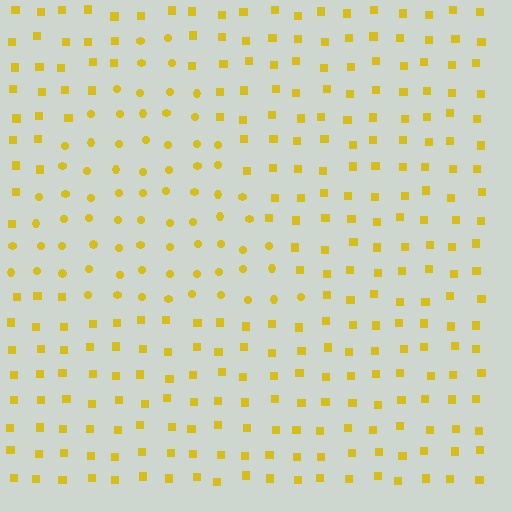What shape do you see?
I see a triangle.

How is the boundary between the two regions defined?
The boundary is defined by a change in element shape: circles inside vs. squares outside. All elements share the same color and spacing.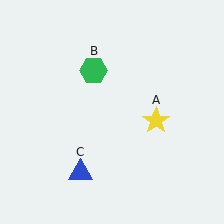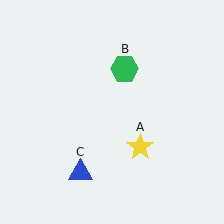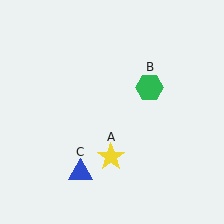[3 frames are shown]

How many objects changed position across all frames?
2 objects changed position: yellow star (object A), green hexagon (object B).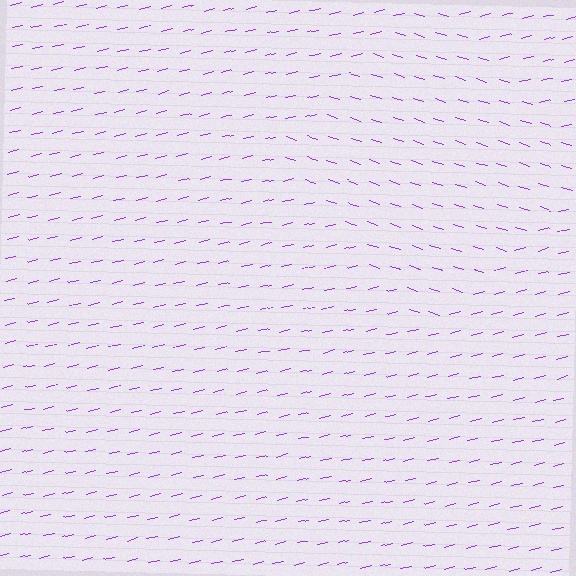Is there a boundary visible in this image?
Yes, there is a texture boundary formed by a change in line orientation.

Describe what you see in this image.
The image is filled with small purple line segments. A diamond region in the image has lines oriented differently from the surrounding lines, creating a visible texture boundary.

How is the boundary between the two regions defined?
The boundary is defined purely by a change in line orientation (approximately 32 degrees difference). All lines are the same color and thickness.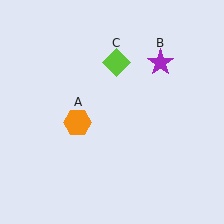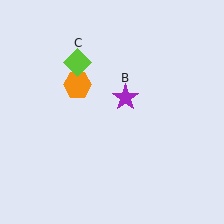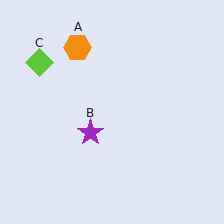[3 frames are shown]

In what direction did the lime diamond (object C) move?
The lime diamond (object C) moved left.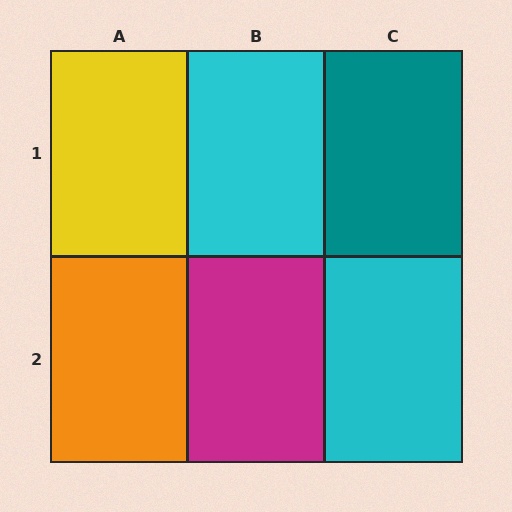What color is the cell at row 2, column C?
Cyan.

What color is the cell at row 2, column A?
Orange.